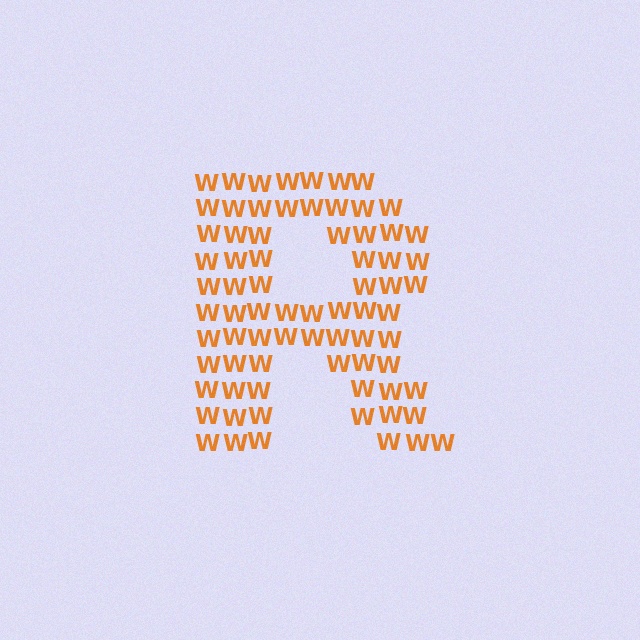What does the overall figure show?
The overall figure shows the letter R.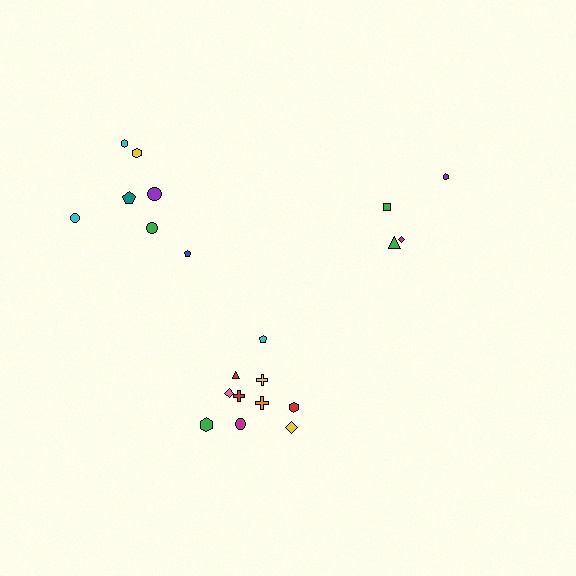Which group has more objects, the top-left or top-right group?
The top-left group.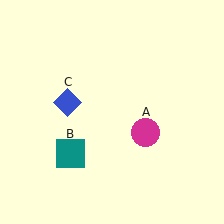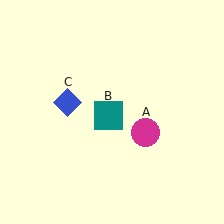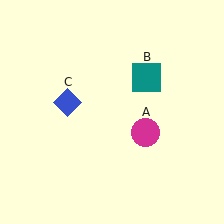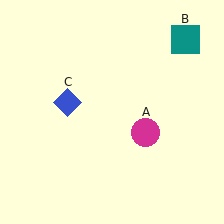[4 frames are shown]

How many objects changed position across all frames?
1 object changed position: teal square (object B).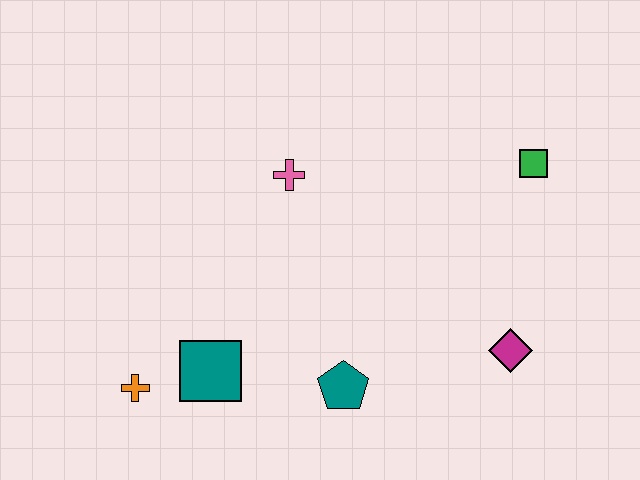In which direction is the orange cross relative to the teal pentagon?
The orange cross is to the left of the teal pentagon.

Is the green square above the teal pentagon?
Yes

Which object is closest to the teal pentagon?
The teal square is closest to the teal pentagon.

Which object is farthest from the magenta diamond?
The orange cross is farthest from the magenta diamond.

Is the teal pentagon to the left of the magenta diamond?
Yes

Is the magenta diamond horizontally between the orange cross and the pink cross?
No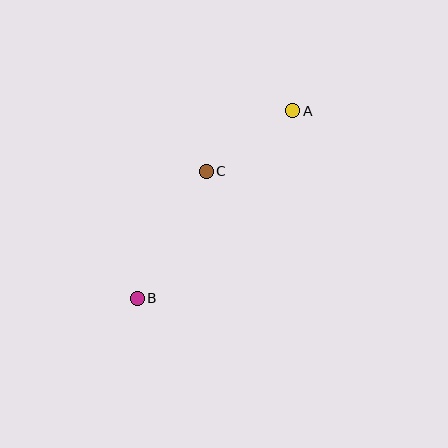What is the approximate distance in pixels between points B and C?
The distance between B and C is approximately 145 pixels.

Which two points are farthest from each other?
Points A and B are farthest from each other.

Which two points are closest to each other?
Points A and C are closest to each other.